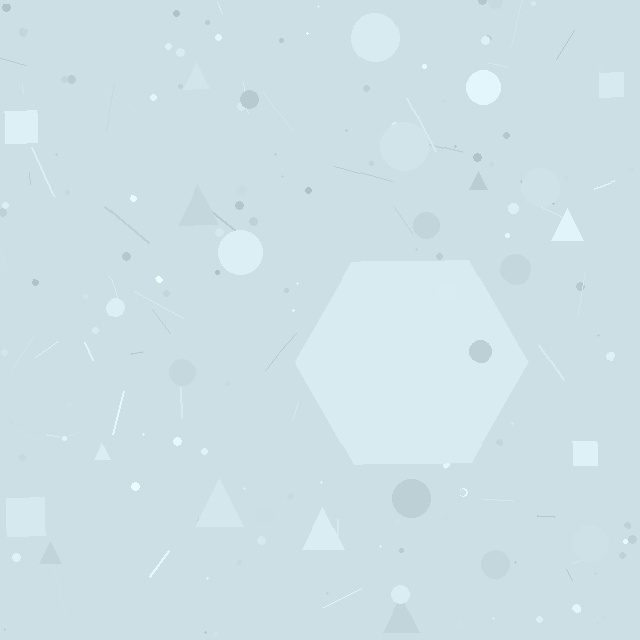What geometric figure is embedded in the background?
A hexagon is embedded in the background.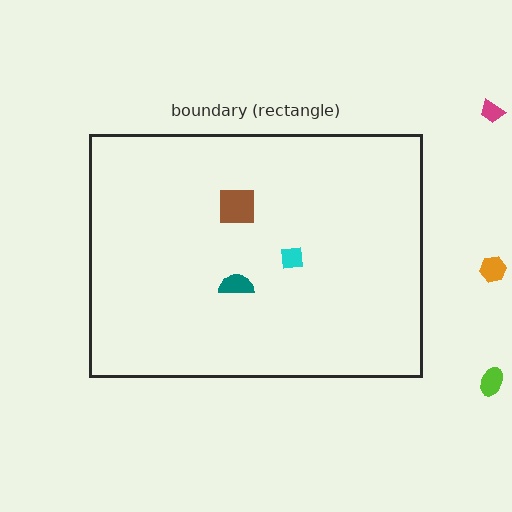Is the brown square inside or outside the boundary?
Inside.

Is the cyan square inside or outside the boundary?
Inside.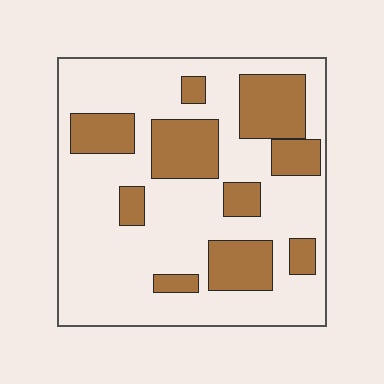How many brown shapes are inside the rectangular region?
10.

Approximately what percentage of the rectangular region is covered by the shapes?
Approximately 30%.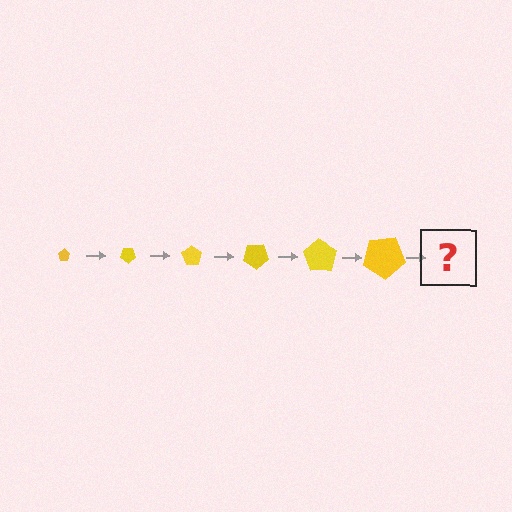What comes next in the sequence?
The next element should be a pentagon, larger than the previous one and rotated 210 degrees from the start.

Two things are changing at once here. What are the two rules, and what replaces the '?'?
The two rules are that the pentagon grows larger each step and it rotates 35 degrees each step. The '?' should be a pentagon, larger than the previous one and rotated 210 degrees from the start.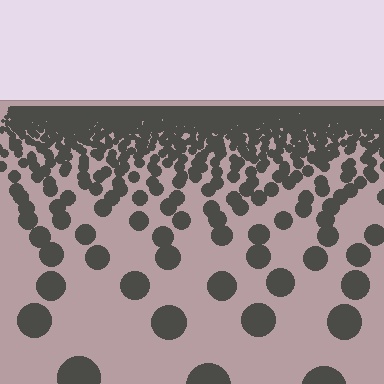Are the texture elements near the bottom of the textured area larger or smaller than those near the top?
Larger. Near the bottom, elements are closer to the viewer and appear at a bigger on-screen size.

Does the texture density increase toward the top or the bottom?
Density increases toward the top.